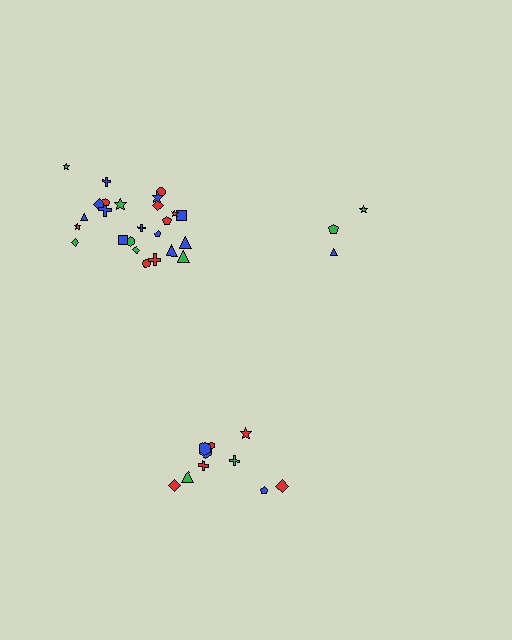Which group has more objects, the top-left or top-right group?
The top-left group.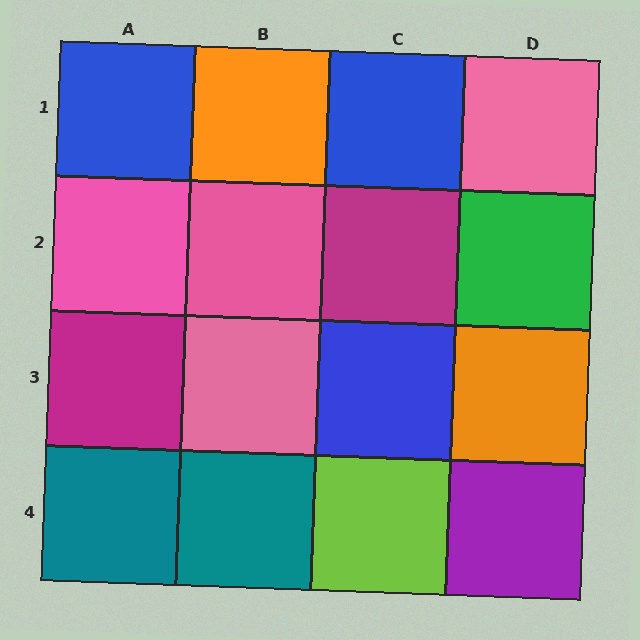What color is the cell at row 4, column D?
Purple.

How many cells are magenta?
2 cells are magenta.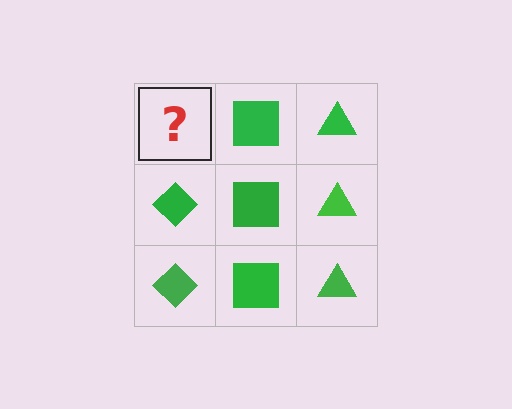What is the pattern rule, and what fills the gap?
The rule is that each column has a consistent shape. The gap should be filled with a green diamond.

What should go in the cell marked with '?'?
The missing cell should contain a green diamond.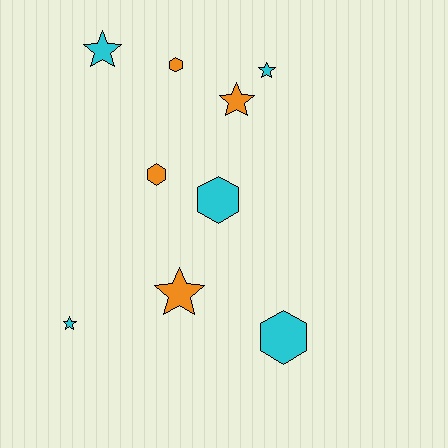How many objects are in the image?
There are 9 objects.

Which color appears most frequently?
Cyan, with 5 objects.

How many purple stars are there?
There are no purple stars.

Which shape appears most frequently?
Star, with 5 objects.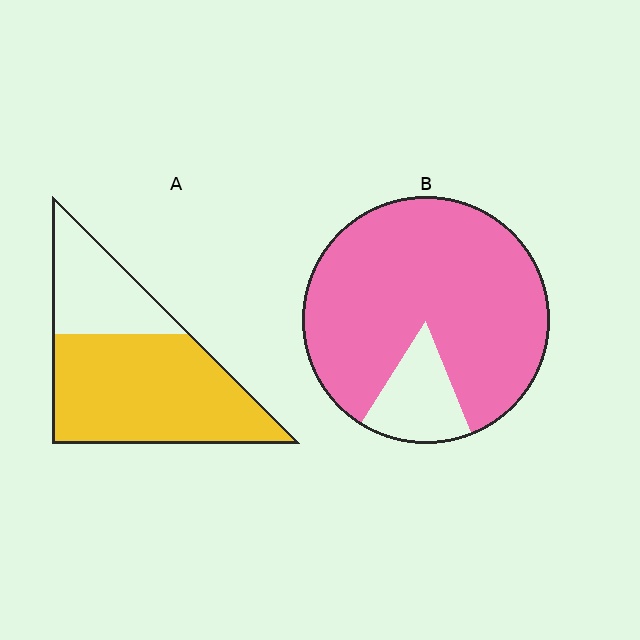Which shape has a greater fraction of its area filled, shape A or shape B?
Shape B.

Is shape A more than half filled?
Yes.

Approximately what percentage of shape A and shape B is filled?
A is approximately 70% and B is approximately 85%.